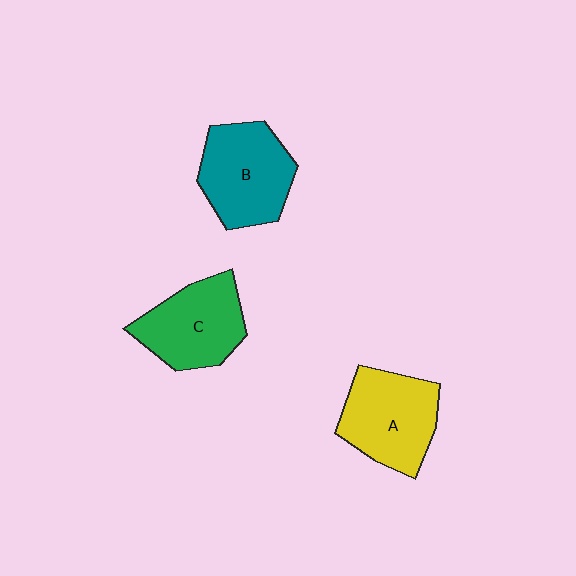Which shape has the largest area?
Shape B (teal).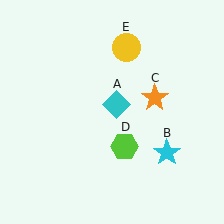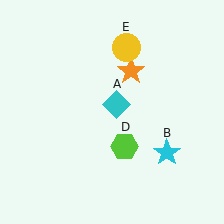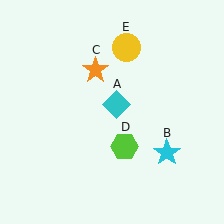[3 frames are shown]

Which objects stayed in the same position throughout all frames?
Cyan diamond (object A) and cyan star (object B) and lime hexagon (object D) and yellow circle (object E) remained stationary.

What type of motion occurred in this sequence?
The orange star (object C) rotated counterclockwise around the center of the scene.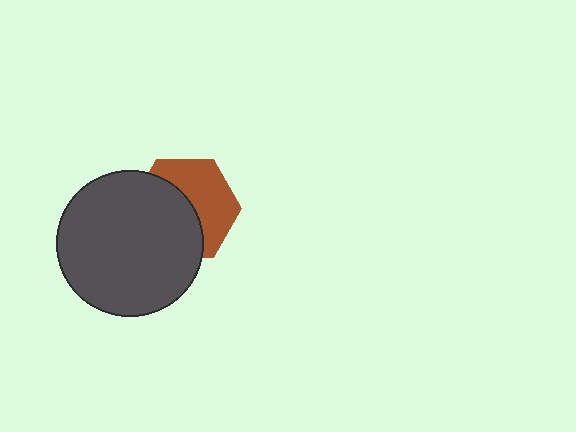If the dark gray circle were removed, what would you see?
You would see the complete brown hexagon.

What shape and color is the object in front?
The object in front is a dark gray circle.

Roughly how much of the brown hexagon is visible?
About half of it is visible (roughly 48%).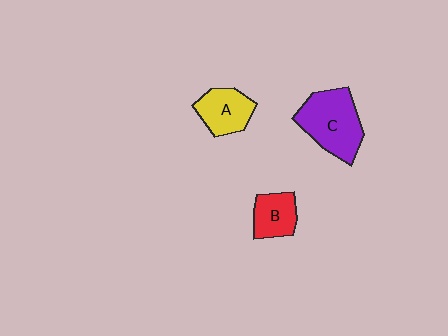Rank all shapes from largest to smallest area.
From largest to smallest: C (purple), A (yellow), B (red).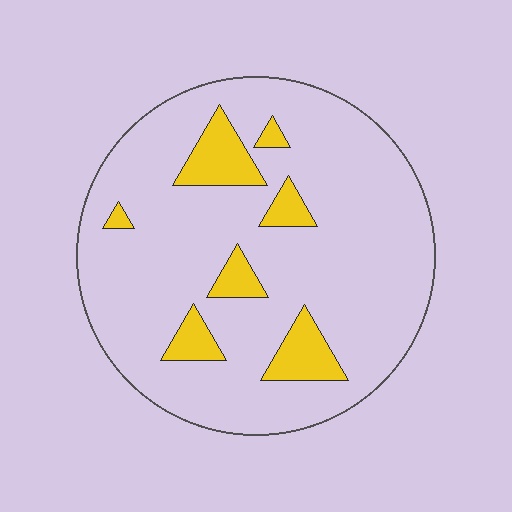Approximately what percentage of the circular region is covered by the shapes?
Approximately 15%.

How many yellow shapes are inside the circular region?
7.